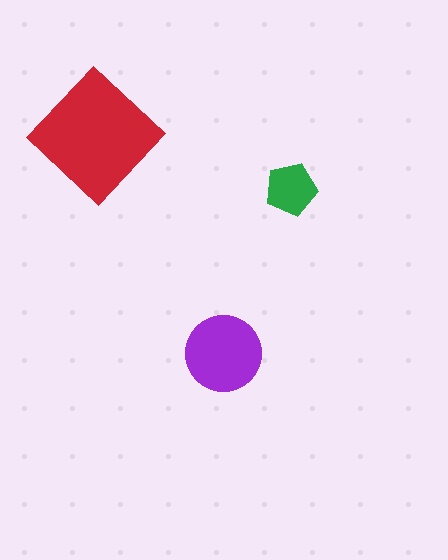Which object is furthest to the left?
The red diamond is leftmost.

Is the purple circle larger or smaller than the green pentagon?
Larger.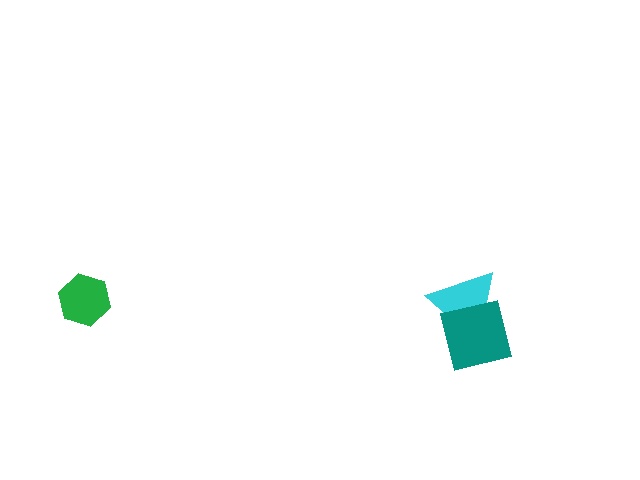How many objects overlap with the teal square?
1 object overlaps with the teal square.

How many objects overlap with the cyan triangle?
1 object overlaps with the cyan triangle.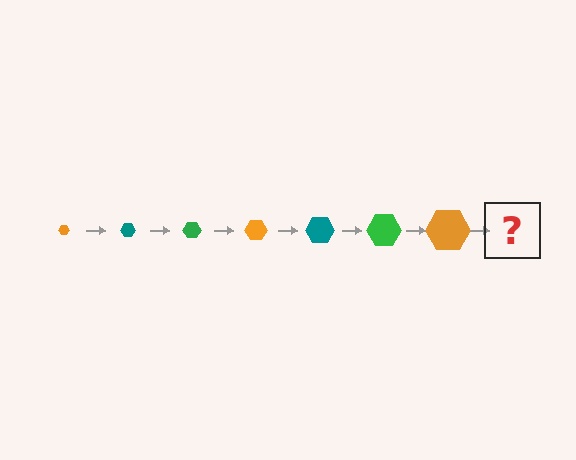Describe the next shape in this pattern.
It should be a teal hexagon, larger than the previous one.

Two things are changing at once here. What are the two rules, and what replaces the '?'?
The two rules are that the hexagon grows larger each step and the color cycles through orange, teal, and green. The '?' should be a teal hexagon, larger than the previous one.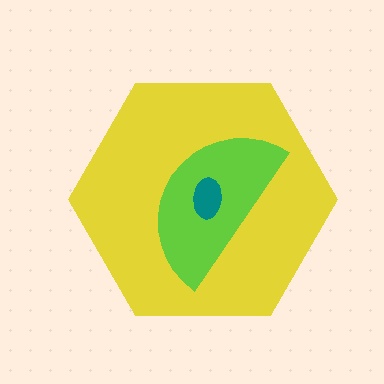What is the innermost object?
The teal ellipse.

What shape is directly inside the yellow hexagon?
The lime semicircle.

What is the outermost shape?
The yellow hexagon.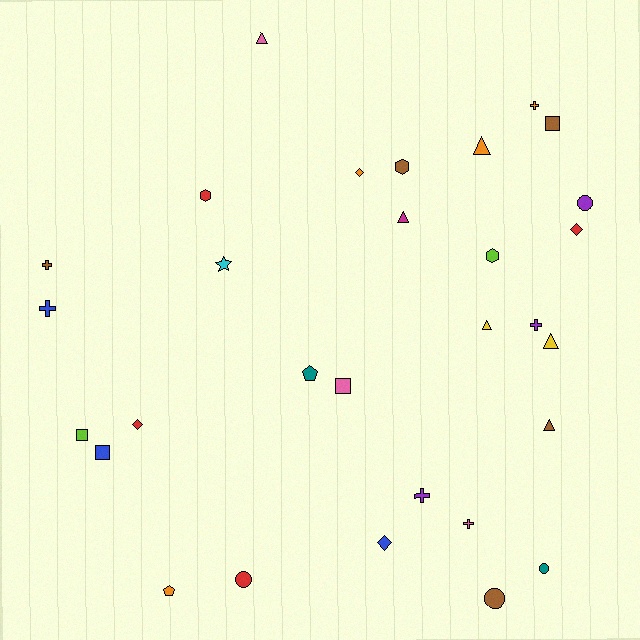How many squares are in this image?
There are 4 squares.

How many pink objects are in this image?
There are 3 pink objects.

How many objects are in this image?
There are 30 objects.